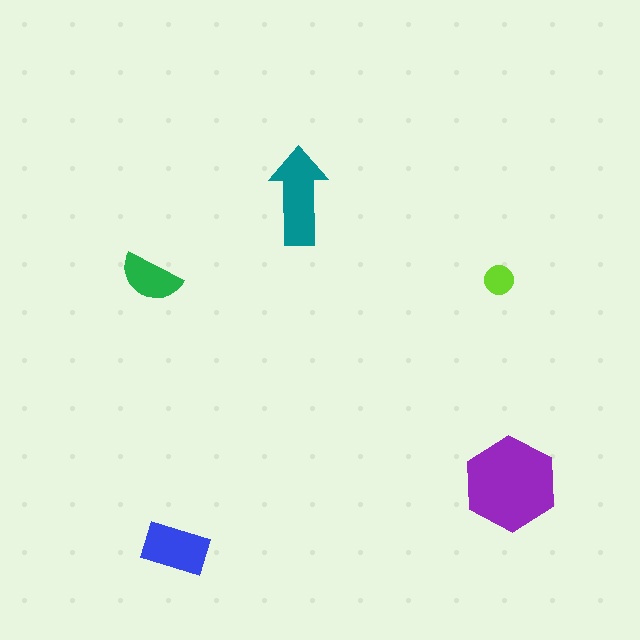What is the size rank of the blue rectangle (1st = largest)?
3rd.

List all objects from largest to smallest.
The purple hexagon, the teal arrow, the blue rectangle, the green semicircle, the lime circle.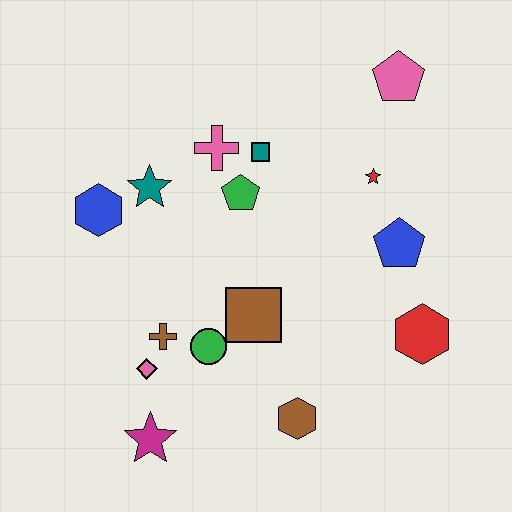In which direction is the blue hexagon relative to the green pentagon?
The blue hexagon is to the left of the green pentagon.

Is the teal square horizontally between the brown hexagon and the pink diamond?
Yes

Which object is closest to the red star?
The blue pentagon is closest to the red star.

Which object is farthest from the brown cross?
The pink pentagon is farthest from the brown cross.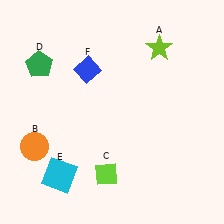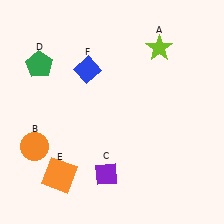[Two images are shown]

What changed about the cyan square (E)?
In Image 1, E is cyan. In Image 2, it changed to orange.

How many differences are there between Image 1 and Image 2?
There are 2 differences between the two images.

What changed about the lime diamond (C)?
In Image 1, C is lime. In Image 2, it changed to purple.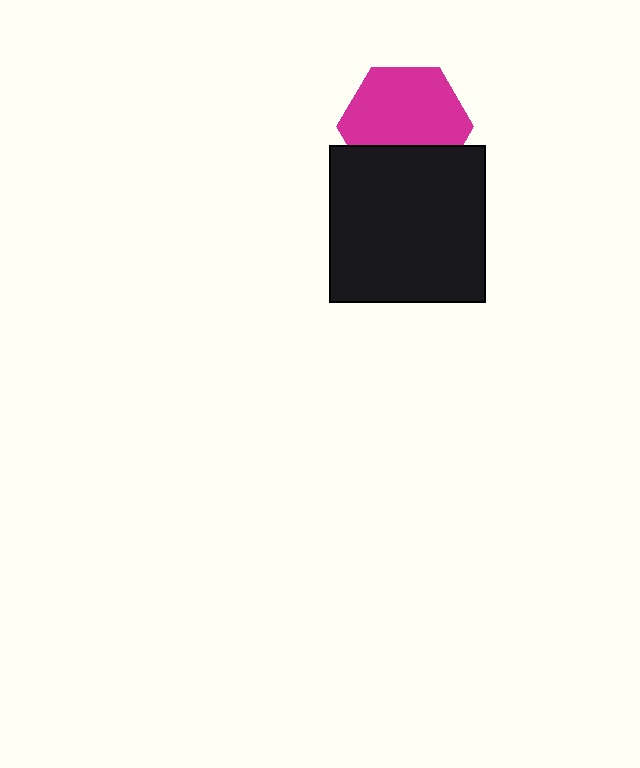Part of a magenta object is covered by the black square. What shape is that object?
It is a hexagon.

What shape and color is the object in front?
The object in front is a black square.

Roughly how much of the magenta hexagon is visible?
Most of it is visible (roughly 70%).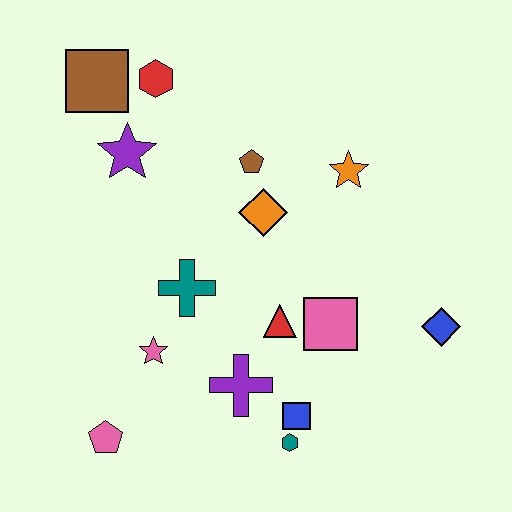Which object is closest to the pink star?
The teal cross is closest to the pink star.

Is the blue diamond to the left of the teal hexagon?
No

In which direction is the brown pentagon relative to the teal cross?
The brown pentagon is above the teal cross.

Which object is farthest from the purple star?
The blue diamond is farthest from the purple star.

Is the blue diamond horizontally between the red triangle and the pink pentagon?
No